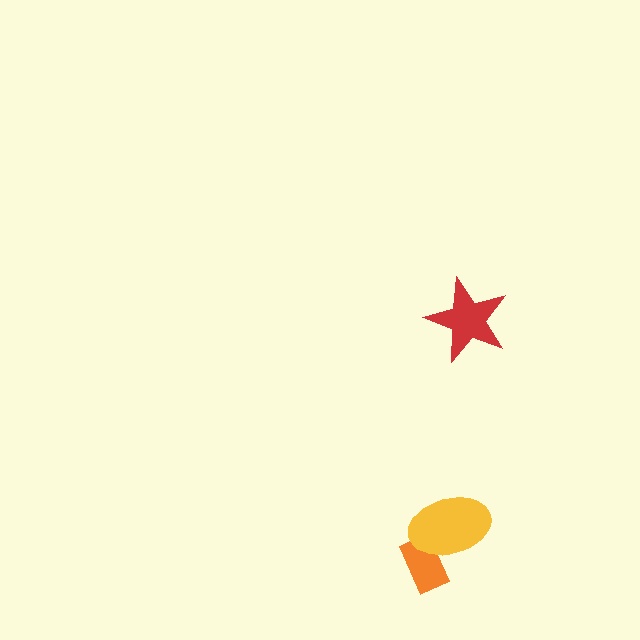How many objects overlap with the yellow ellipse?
1 object overlaps with the yellow ellipse.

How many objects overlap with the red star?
0 objects overlap with the red star.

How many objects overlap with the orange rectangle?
1 object overlaps with the orange rectangle.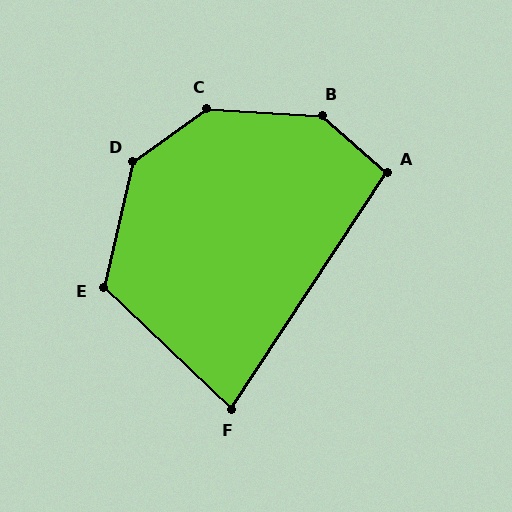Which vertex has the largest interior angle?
B, at approximately 142 degrees.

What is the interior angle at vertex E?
Approximately 121 degrees (obtuse).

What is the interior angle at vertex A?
Approximately 98 degrees (obtuse).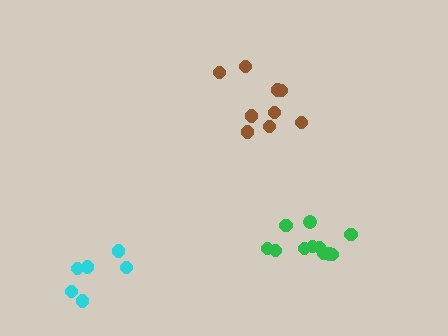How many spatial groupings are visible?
There are 3 spatial groupings.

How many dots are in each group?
Group 1: 11 dots, Group 2: 6 dots, Group 3: 9 dots (26 total).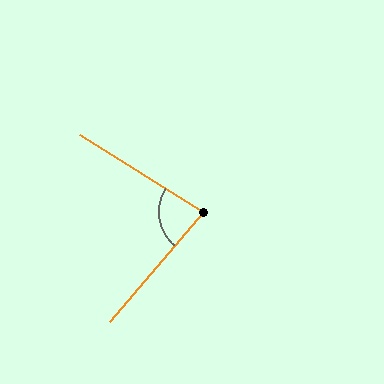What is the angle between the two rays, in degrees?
Approximately 82 degrees.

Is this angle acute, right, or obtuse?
It is acute.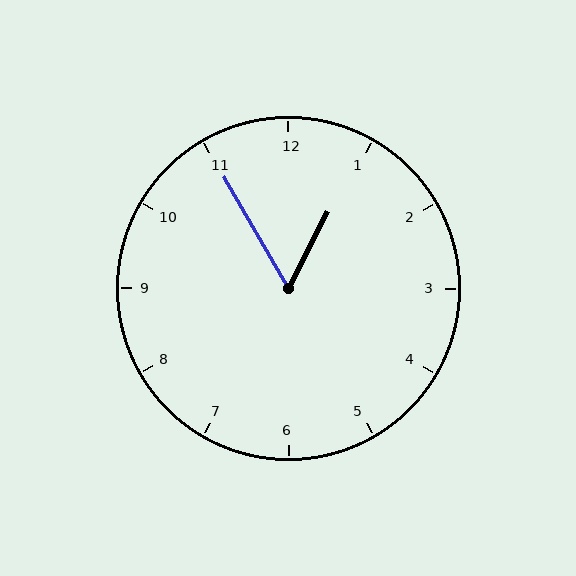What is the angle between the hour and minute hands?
Approximately 58 degrees.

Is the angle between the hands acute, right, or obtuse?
It is acute.